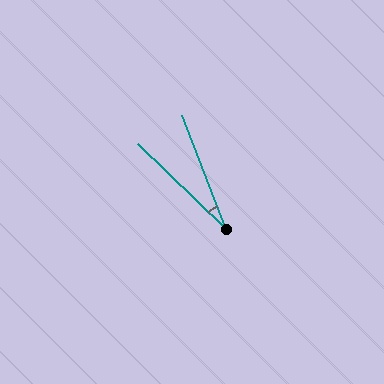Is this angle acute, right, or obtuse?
It is acute.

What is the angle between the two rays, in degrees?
Approximately 25 degrees.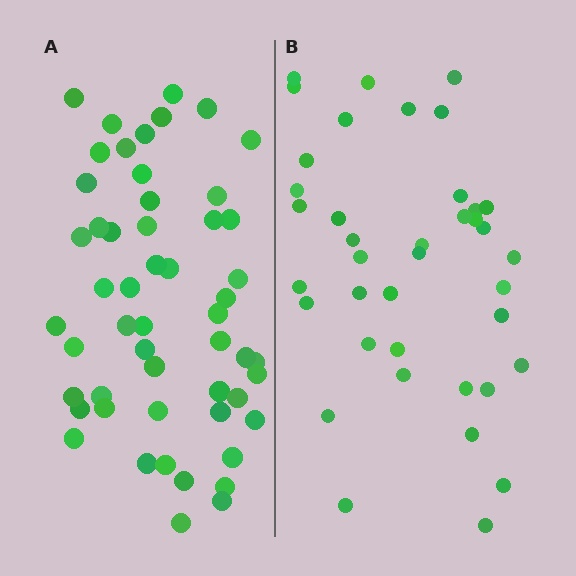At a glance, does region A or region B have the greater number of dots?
Region A (the left region) has more dots.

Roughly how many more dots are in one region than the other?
Region A has approximately 15 more dots than region B.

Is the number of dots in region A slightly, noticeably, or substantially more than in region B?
Region A has noticeably more, but not dramatically so. The ratio is roughly 1.4 to 1.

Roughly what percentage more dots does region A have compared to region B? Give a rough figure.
About 35% more.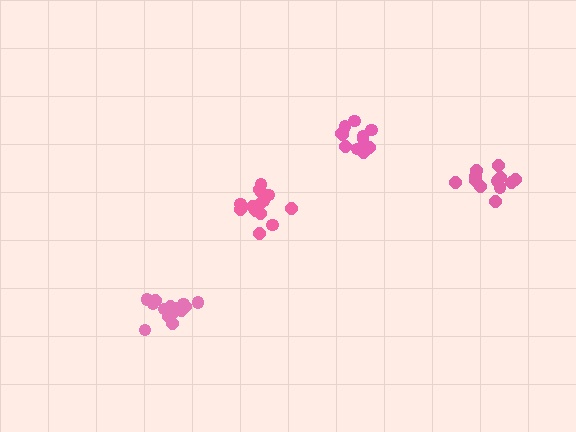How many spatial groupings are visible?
There are 4 spatial groupings.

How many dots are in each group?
Group 1: 11 dots, Group 2: 12 dots, Group 3: 15 dots, Group 4: 14 dots (52 total).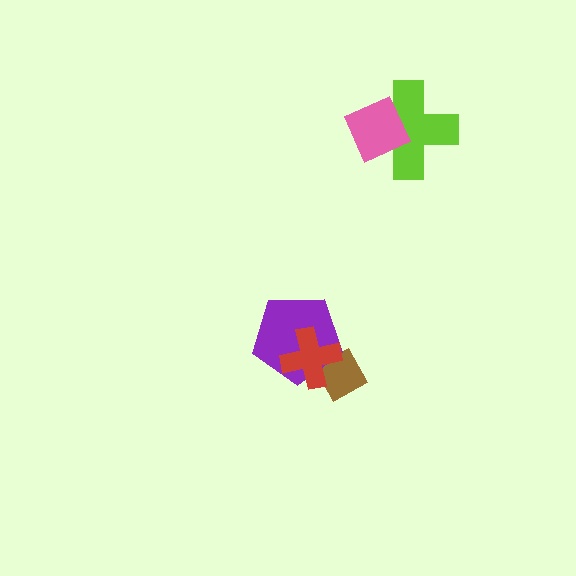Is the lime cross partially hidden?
Yes, it is partially covered by another shape.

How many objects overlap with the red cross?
2 objects overlap with the red cross.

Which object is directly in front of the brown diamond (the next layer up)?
The purple pentagon is directly in front of the brown diamond.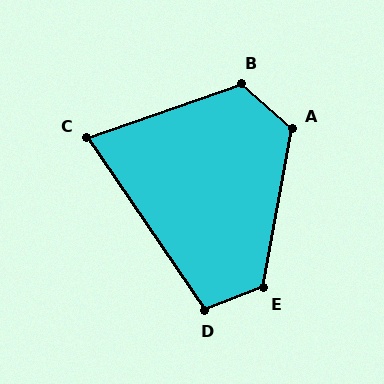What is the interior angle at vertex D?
Approximately 103 degrees (obtuse).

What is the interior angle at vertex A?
Approximately 121 degrees (obtuse).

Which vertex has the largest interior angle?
E, at approximately 122 degrees.